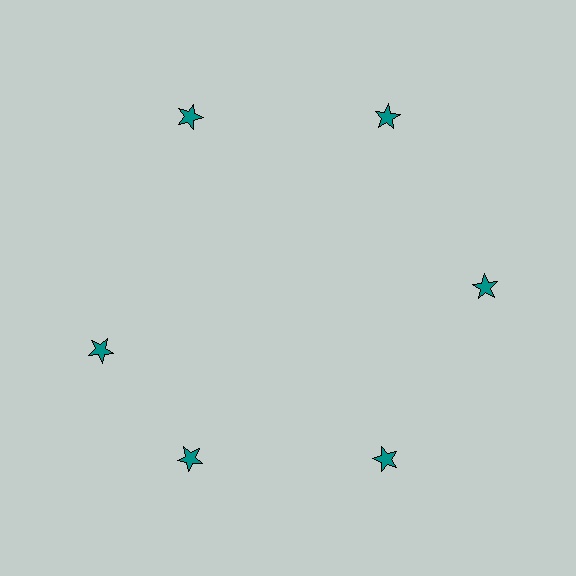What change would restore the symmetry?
The symmetry would be restored by rotating it back into even spacing with its neighbors so that all 6 stars sit at equal angles and equal distance from the center.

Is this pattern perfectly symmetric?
No. The 6 teal stars are arranged in a ring, but one element near the 9 o'clock position is rotated out of alignment along the ring, breaking the 6-fold rotational symmetry.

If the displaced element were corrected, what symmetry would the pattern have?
It would have 6-fold rotational symmetry — the pattern would map onto itself every 60 degrees.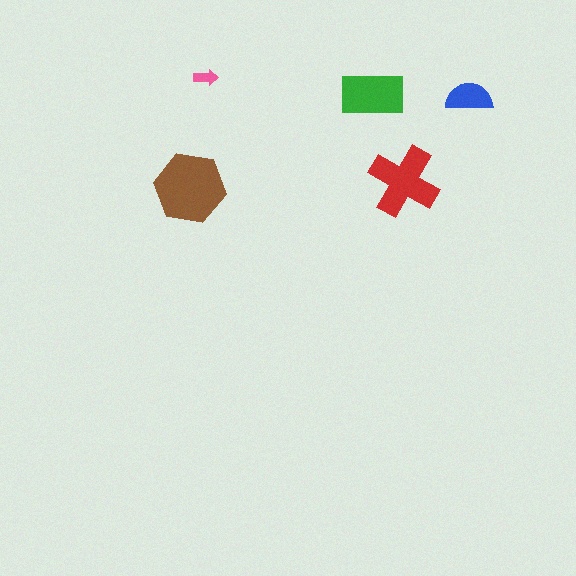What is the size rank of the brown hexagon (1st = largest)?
1st.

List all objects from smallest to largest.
The pink arrow, the blue semicircle, the green rectangle, the red cross, the brown hexagon.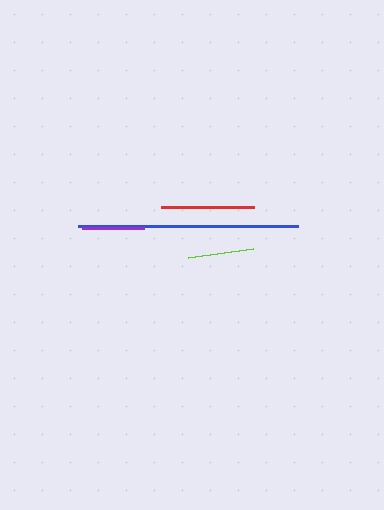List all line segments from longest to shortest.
From longest to shortest: blue, red, lime, purple.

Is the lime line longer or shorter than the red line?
The red line is longer than the lime line.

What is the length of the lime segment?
The lime segment is approximately 66 pixels long.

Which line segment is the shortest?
The purple line is the shortest at approximately 62 pixels.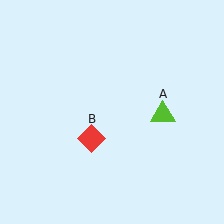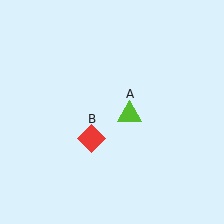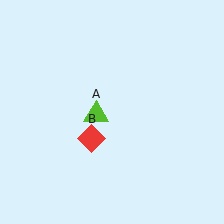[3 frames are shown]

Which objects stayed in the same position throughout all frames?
Red diamond (object B) remained stationary.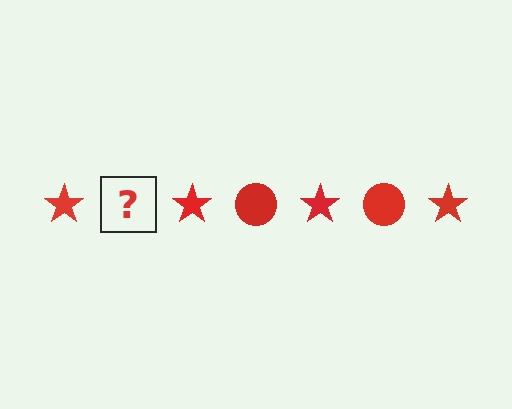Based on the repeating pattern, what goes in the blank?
The blank should be a red circle.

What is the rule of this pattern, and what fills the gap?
The rule is that the pattern cycles through star, circle shapes in red. The gap should be filled with a red circle.